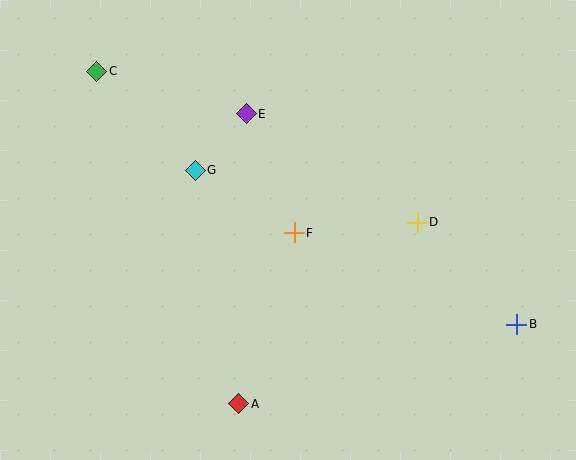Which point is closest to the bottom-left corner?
Point A is closest to the bottom-left corner.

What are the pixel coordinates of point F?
Point F is at (294, 233).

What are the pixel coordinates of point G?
Point G is at (195, 170).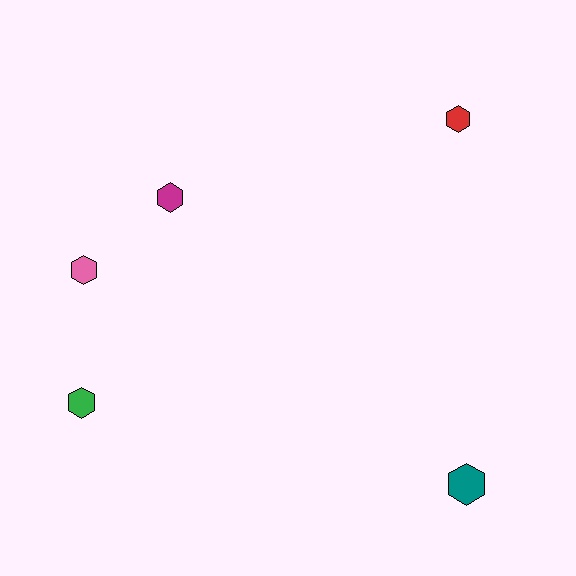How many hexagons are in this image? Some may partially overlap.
There are 5 hexagons.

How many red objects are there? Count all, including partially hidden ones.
There is 1 red object.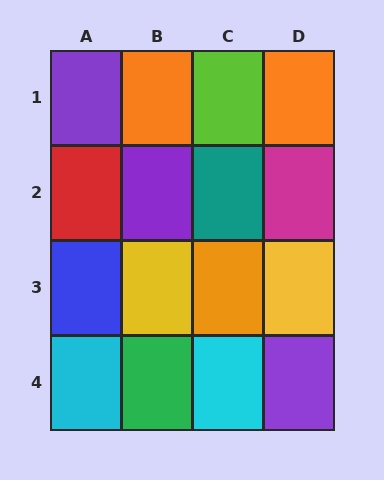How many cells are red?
1 cell is red.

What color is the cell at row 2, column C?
Teal.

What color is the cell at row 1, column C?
Lime.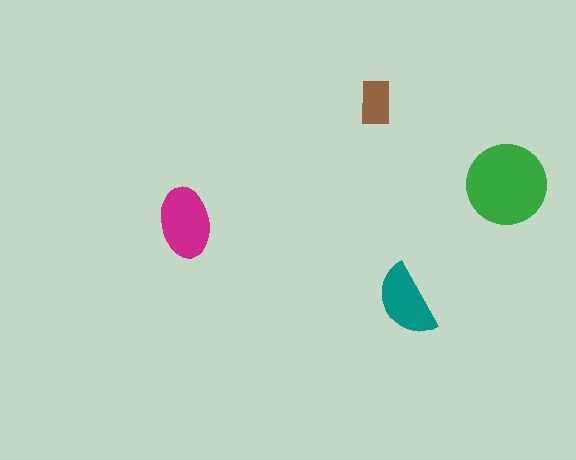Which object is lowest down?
The teal semicircle is bottommost.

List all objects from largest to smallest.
The green circle, the magenta ellipse, the teal semicircle, the brown rectangle.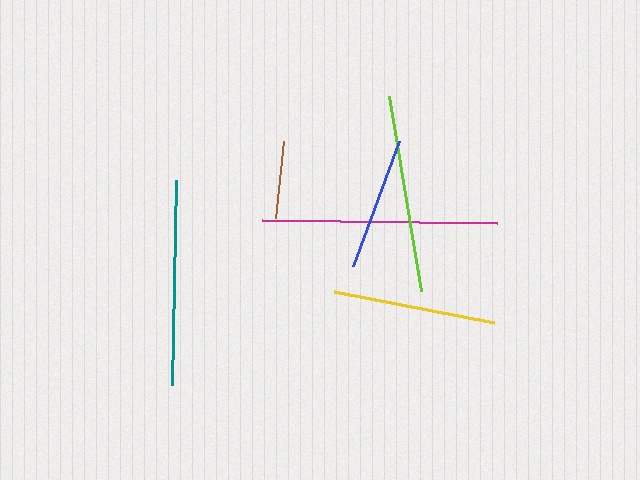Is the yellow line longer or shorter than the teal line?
The teal line is longer than the yellow line.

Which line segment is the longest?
The magenta line is the longest at approximately 235 pixels.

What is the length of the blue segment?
The blue segment is approximately 133 pixels long.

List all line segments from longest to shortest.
From longest to shortest: magenta, teal, lime, yellow, blue, brown.